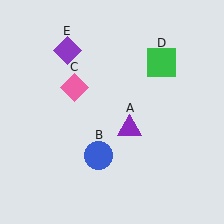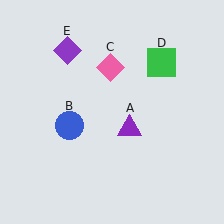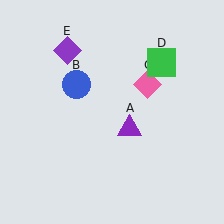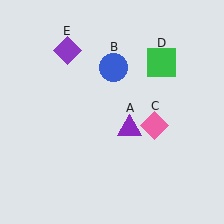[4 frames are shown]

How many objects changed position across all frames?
2 objects changed position: blue circle (object B), pink diamond (object C).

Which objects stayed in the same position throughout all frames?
Purple triangle (object A) and green square (object D) and purple diamond (object E) remained stationary.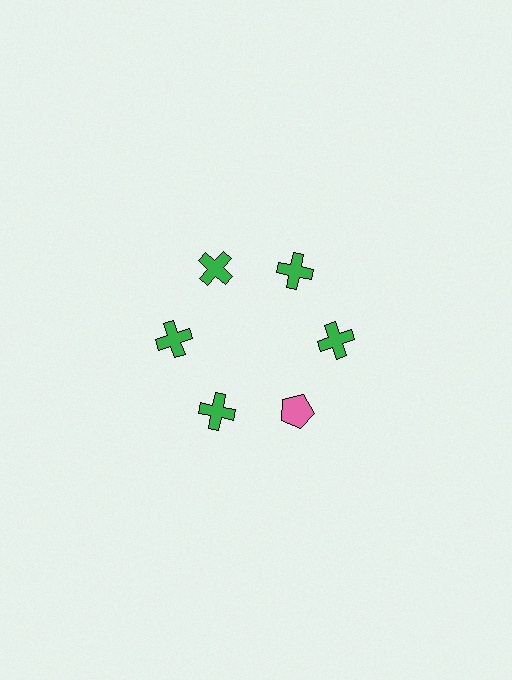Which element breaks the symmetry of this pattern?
The pink pentagon at roughly the 5 o'clock position breaks the symmetry. All other shapes are green crosses.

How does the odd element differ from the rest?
It differs in both color (pink instead of green) and shape (pentagon instead of cross).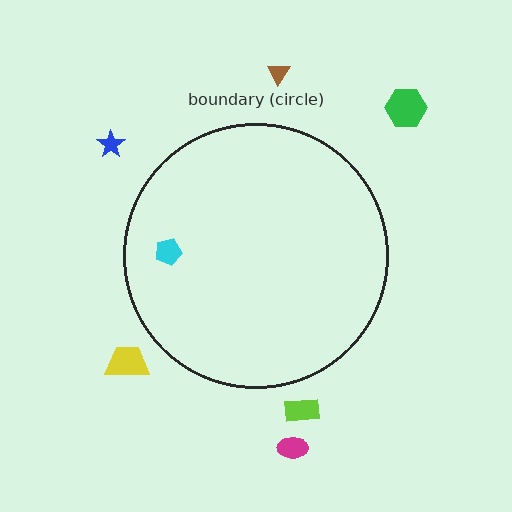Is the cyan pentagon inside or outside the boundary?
Inside.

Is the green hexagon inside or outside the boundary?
Outside.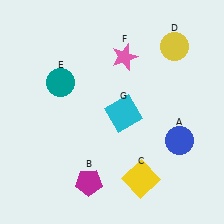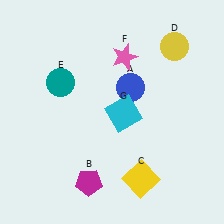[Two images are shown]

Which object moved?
The blue circle (A) moved up.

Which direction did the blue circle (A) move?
The blue circle (A) moved up.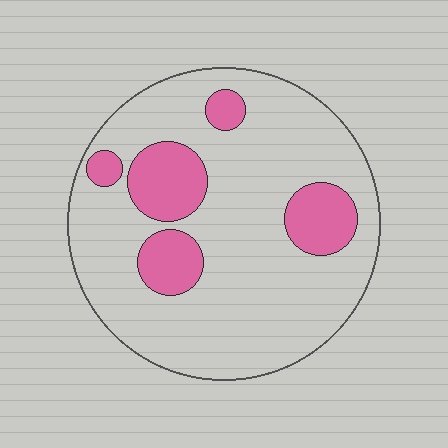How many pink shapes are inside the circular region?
5.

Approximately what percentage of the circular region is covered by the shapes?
Approximately 20%.